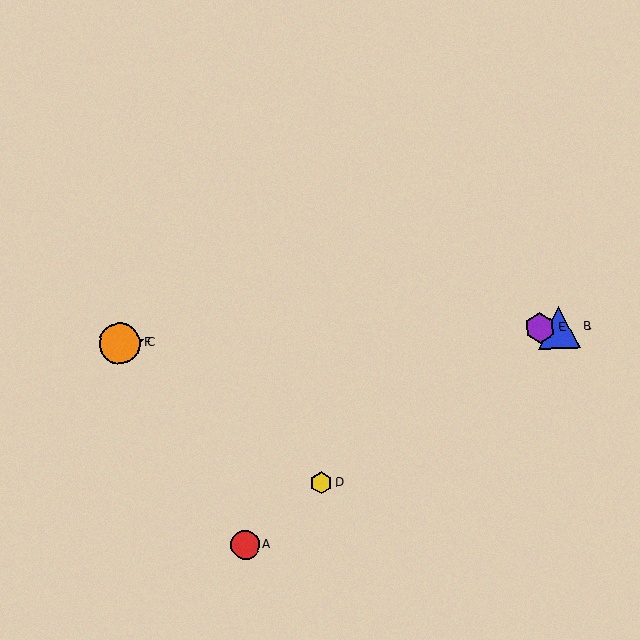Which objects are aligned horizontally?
Objects B, C, E, F are aligned horizontally.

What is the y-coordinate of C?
Object C is at y≈343.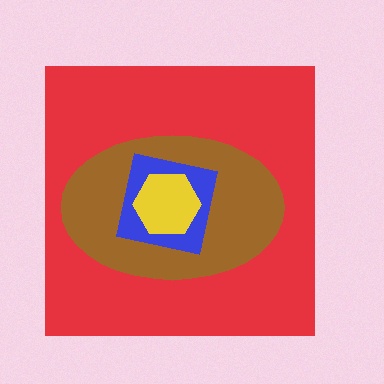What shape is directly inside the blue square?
The yellow hexagon.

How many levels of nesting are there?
4.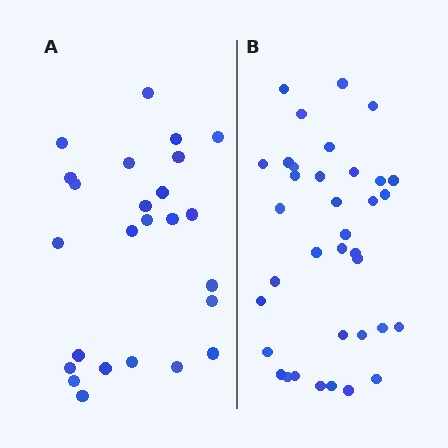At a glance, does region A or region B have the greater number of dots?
Region B (the right region) has more dots.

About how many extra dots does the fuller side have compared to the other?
Region B has roughly 12 or so more dots than region A.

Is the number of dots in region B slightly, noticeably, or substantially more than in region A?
Region B has noticeably more, but not dramatically so. The ratio is roughly 1.4 to 1.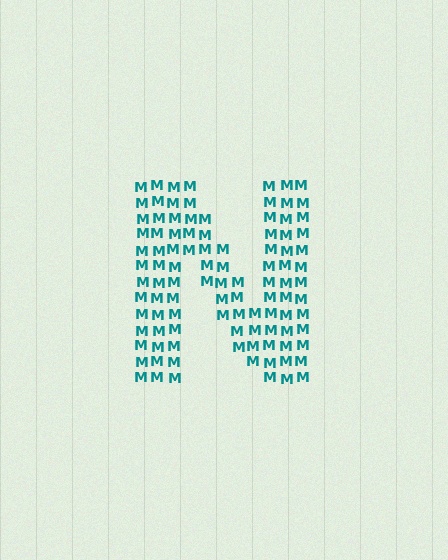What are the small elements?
The small elements are letter M's.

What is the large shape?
The large shape is the letter N.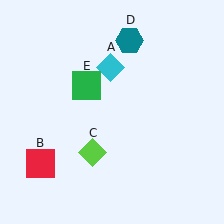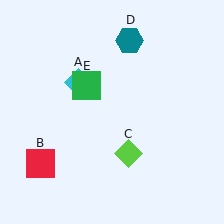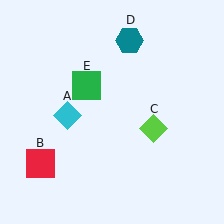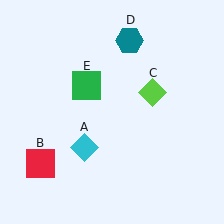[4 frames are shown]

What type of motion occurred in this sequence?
The cyan diamond (object A), lime diamond (object C) rotated counterclockwise around the center of the scene.